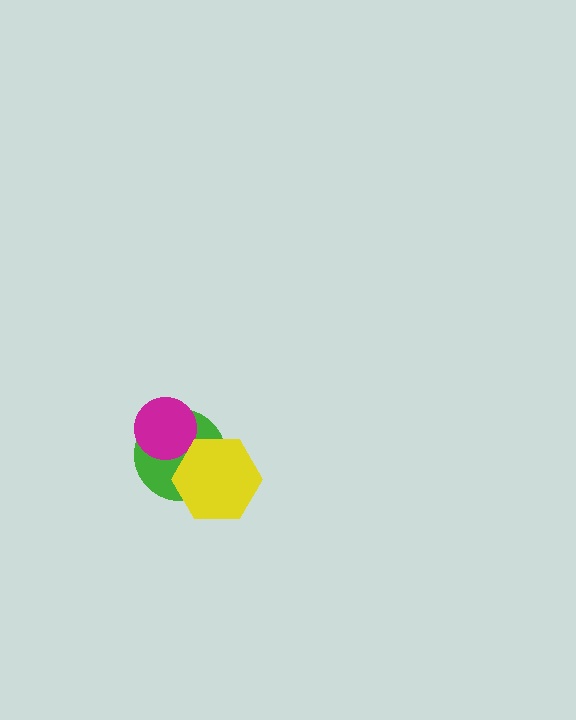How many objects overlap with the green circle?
2 objects overlap with the green circle.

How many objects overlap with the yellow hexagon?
1 object overlaps with the yellow hexagon.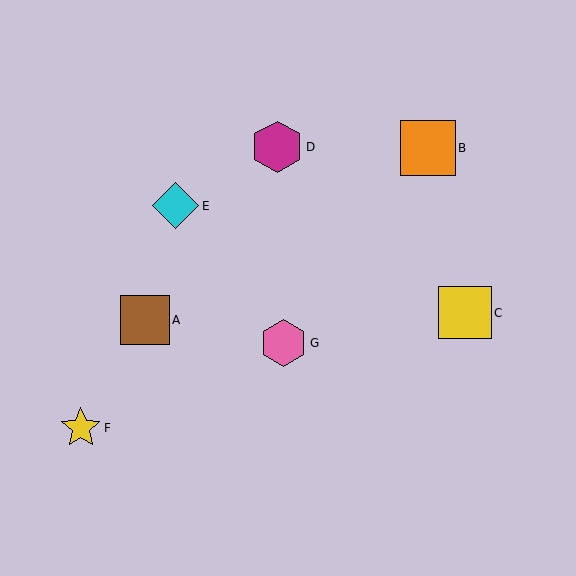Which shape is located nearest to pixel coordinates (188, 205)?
The cyan diamond (labeled E) at (176, 206) is nearest to that location.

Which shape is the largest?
The orange square (labeled B) is the largest.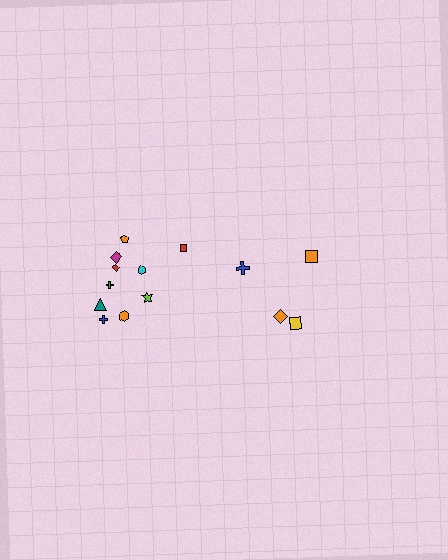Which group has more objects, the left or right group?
The left group.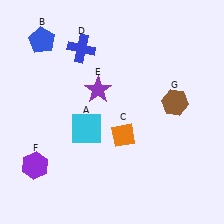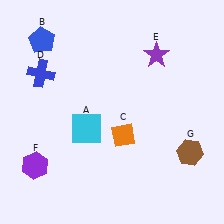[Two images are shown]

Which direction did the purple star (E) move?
The purple star (E) moved right.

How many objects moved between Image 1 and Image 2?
3 objects moved between the two images.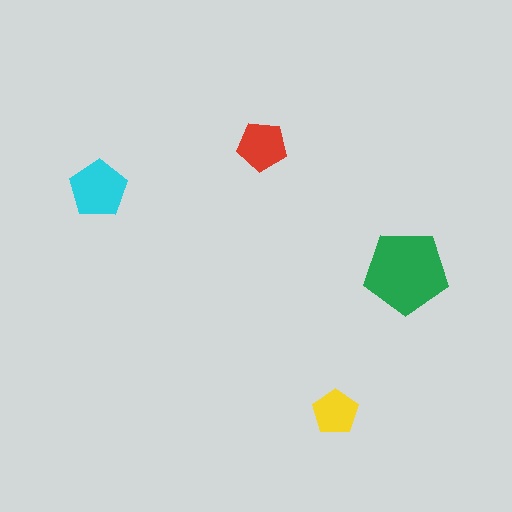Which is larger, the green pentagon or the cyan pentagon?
The green one.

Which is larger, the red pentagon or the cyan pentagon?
The cyan one.